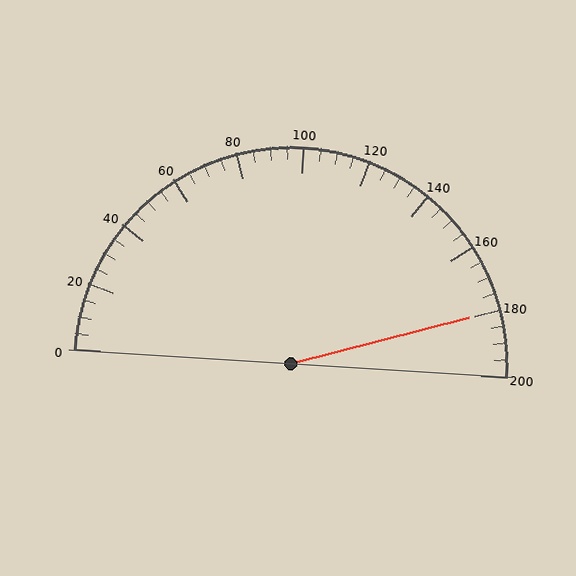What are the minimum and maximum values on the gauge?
The gauge ranges from 0 to 200.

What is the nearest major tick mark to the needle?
The nearest major tick mark is 180.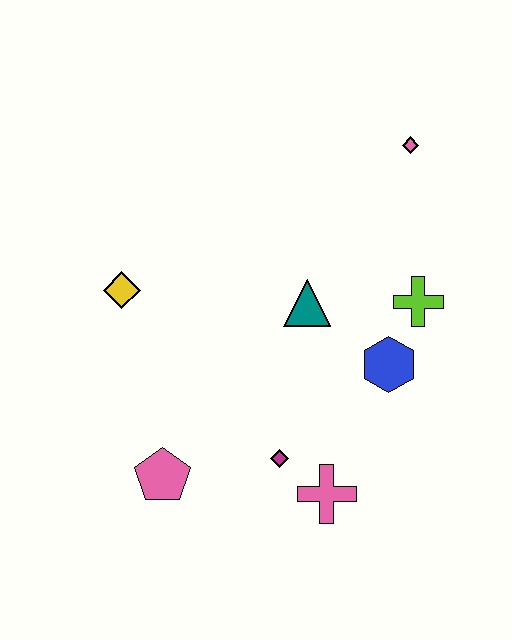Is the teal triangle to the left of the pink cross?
Yes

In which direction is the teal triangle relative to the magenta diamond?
The teal triangle is above the magenta diamond.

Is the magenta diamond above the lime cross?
No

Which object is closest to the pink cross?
The magenta diamond is closest to the pink cross.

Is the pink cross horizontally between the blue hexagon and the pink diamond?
No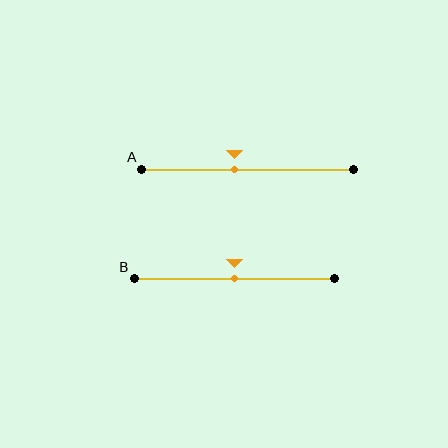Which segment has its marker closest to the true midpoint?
Segment B has its marker closest to the true midpoint.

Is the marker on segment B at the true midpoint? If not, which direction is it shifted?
Yes, the marker on segment B is at the true midpoint.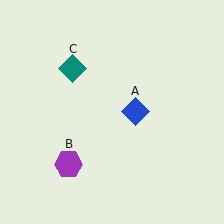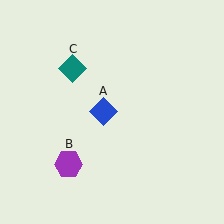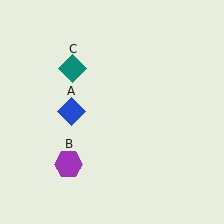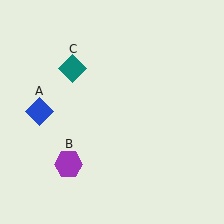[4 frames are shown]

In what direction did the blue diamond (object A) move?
The blue diamond (object A) moved left.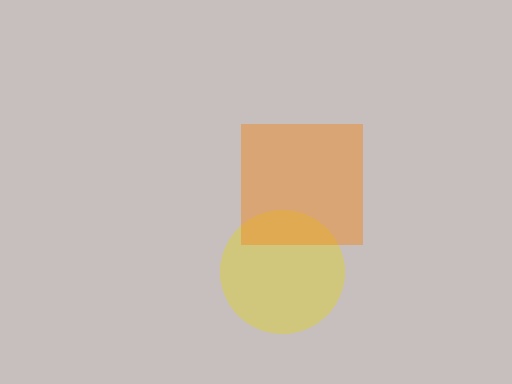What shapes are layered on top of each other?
The layered shapes are: a yellow circle, an orange square.